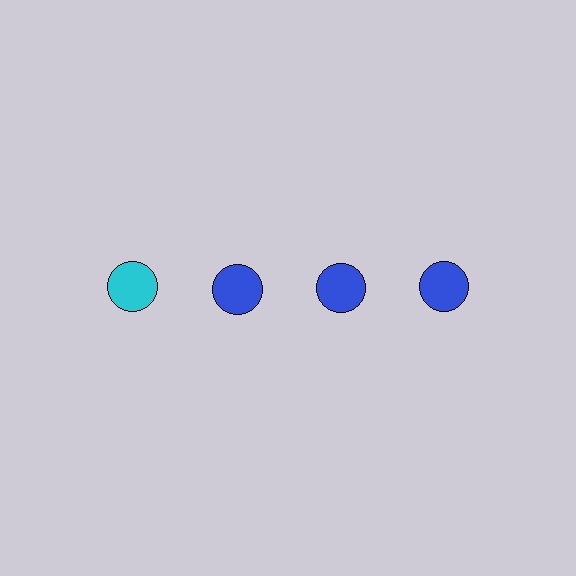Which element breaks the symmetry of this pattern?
The cyan circle in the top row, leftmost column breaks the symmetry. All other shapes are blue circles.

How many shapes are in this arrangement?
There are 4 shapes arranged in a grid pattern.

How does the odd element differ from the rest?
It has a different color: cyan instead of blue.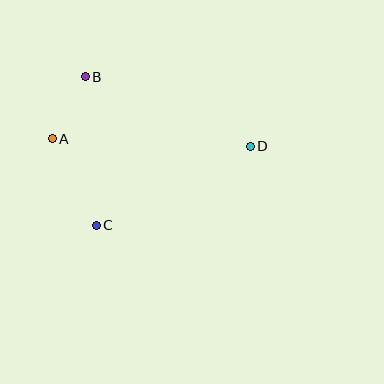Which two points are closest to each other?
Points A and B are closest to each other.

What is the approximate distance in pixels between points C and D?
The distance between C and D is approximately 173 pixels.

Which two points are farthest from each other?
Points A and D are farthest from each other.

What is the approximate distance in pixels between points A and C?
The distance between A and C is approximately 97 pixels.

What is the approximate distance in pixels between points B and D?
The distance between B and D is approximately 179 pixels.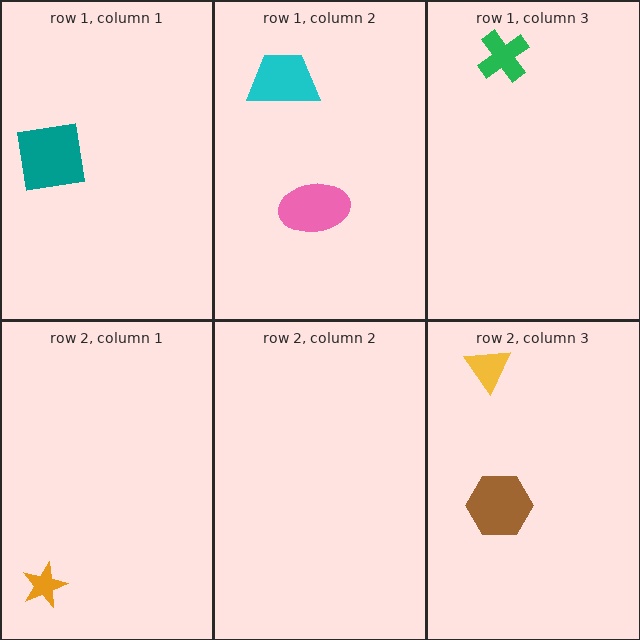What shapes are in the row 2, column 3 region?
The brown hexagon, the yellow triangle.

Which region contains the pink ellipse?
The row 1, column 2 region.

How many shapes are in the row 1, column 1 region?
1.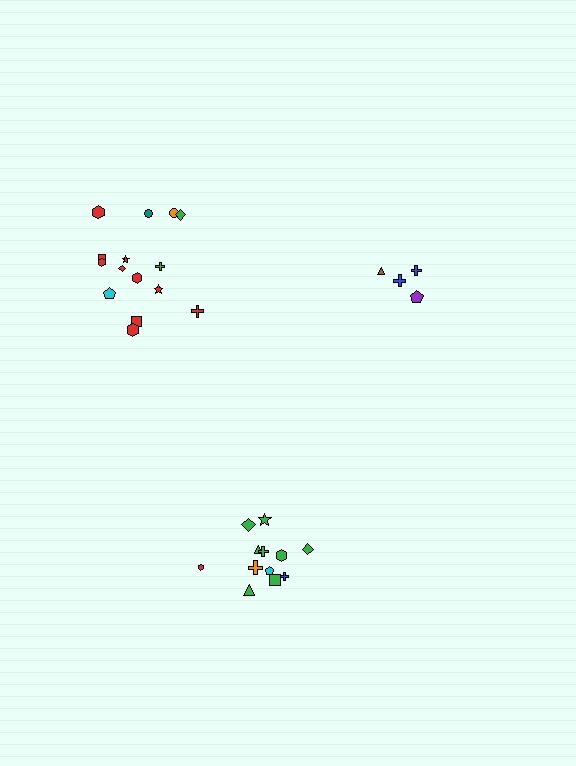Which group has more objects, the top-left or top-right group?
The top-left group.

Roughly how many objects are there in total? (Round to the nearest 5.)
Roughly 30 objects in total.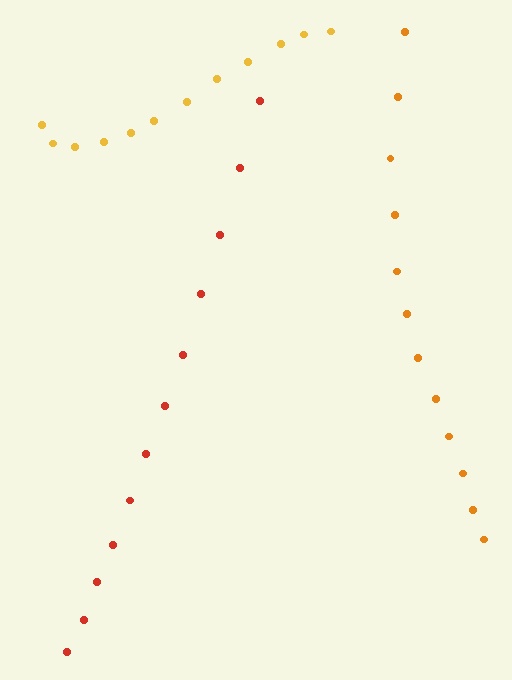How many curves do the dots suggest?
There are 3 distinct paths.